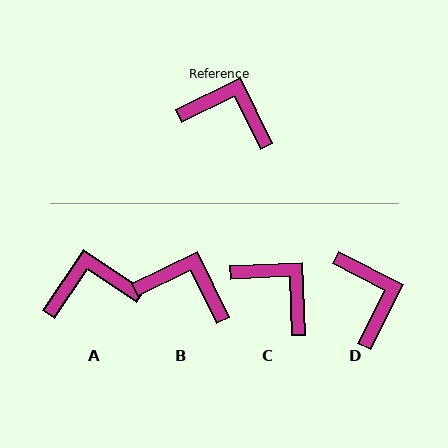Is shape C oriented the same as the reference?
No, it is off by about 23 degrees.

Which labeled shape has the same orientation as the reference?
B.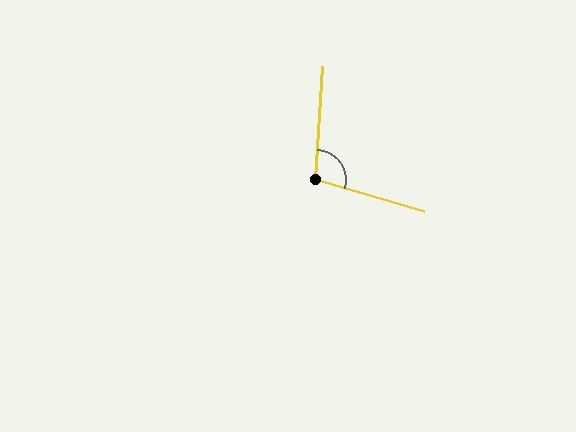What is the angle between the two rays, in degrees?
Approximately 102 degrees.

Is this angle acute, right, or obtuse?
It is obtuse.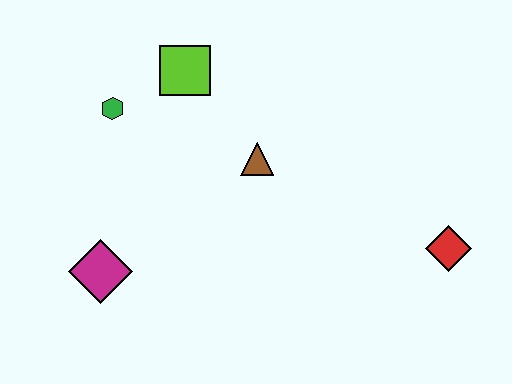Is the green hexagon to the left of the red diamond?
Yes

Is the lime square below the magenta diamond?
No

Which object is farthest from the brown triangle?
The red diamond is farthest from the brown triangle.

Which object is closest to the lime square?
The green hexagon is closest to the lime square.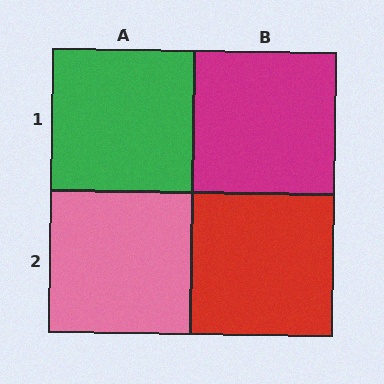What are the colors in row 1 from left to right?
Green, magenta.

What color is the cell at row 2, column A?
Pink.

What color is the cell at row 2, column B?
Red.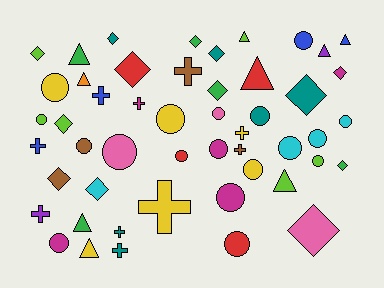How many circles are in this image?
There are 18 circles.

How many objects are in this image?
There are 50 objects.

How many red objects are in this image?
There are 4 red objects.